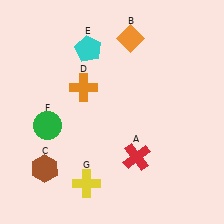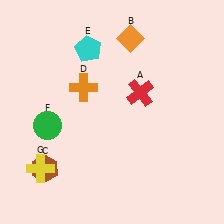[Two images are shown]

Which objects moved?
The objects that moved are: the red cross (A), the yellow cross (G).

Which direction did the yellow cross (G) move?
The yellow cross (G) moved left.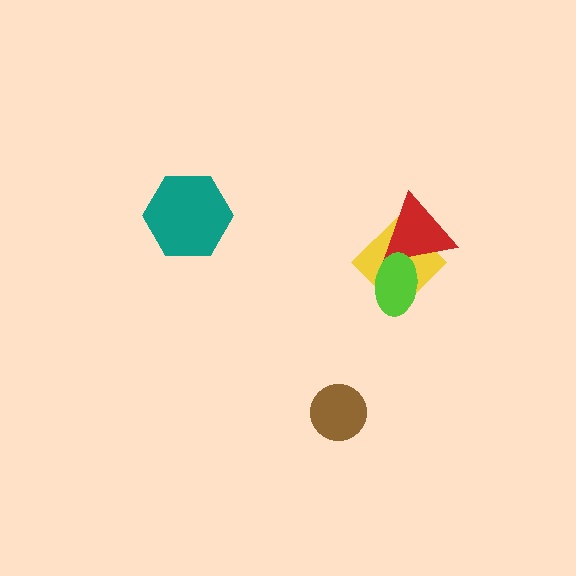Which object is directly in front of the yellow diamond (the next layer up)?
The red triangle is directly in front of the yellow diamond.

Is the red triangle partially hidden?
Yes, it is partially covered by another shape.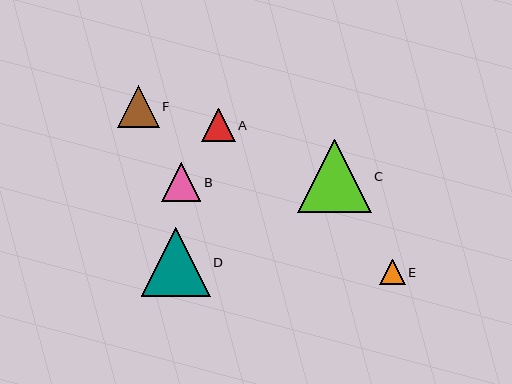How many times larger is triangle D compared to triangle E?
Triangle D is approximately 2.7 times the size of triangle E.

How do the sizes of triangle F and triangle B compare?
Triangle F and triangle B are approximately the same size.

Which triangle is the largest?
Triangle C is the largest with a size of approximately 73 pixels.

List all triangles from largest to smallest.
From largest to smallest: C, D, F, B, A, E.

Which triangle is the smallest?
Triangle E is the smallest with a size of approximately 25 pixels.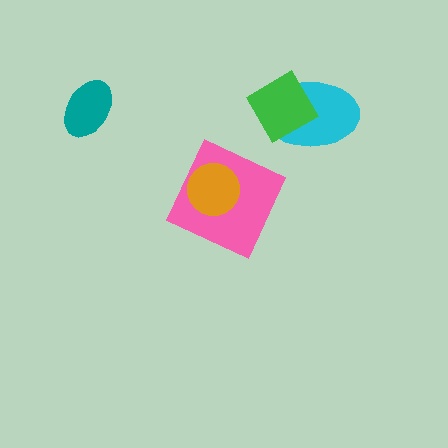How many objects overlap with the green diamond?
1 object overlaps with the green diamond.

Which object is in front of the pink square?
The orange circle is in front of the pink square.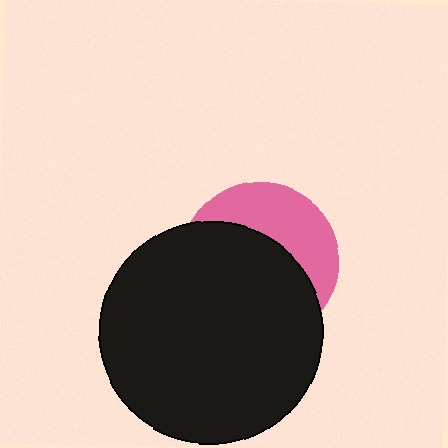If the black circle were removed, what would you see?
You would see the complete pink circle.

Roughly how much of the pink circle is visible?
A small part of it is visible (roughly 37%).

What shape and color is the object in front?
The object in front is a black circle.